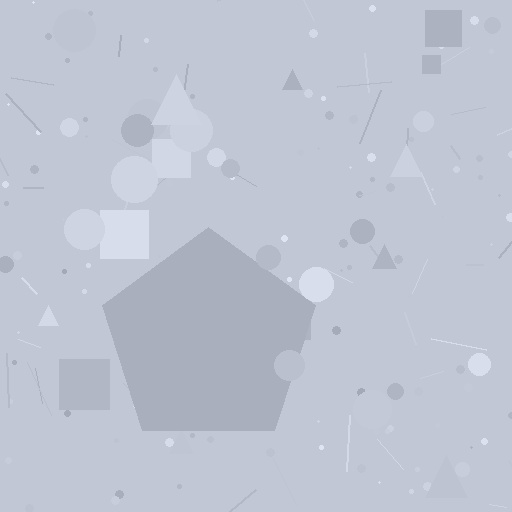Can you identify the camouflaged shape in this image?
The camouflaged shape is a pentagon.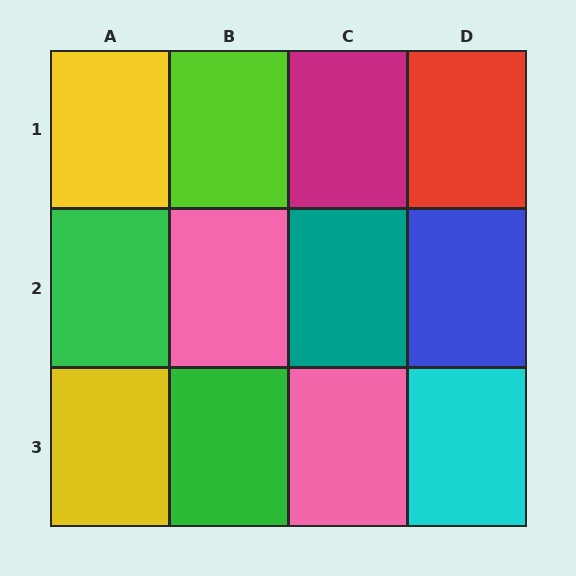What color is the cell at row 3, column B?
Green.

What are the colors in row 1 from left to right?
Yellow, lime, magenta, red.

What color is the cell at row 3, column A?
Yellow.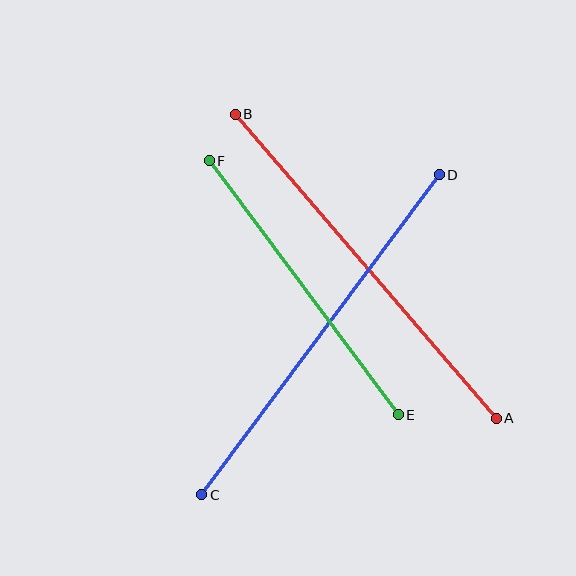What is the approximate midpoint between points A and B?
The midpoint is at approximately (366, 266) pixels.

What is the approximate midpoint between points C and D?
The midpoint is at approximately (321, 335) pixels.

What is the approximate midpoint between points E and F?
The midpoint is at approximately (304, 288) pixels.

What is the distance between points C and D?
The distance is approximately 399 pixels.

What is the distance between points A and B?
The distance is approximately 401 pixels.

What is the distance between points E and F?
The distance is approximately 316 pixels.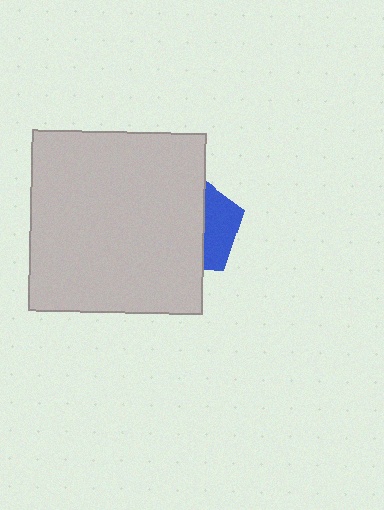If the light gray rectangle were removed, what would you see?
You would see the complete blue pentagon.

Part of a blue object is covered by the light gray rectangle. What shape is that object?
It is a pentagon.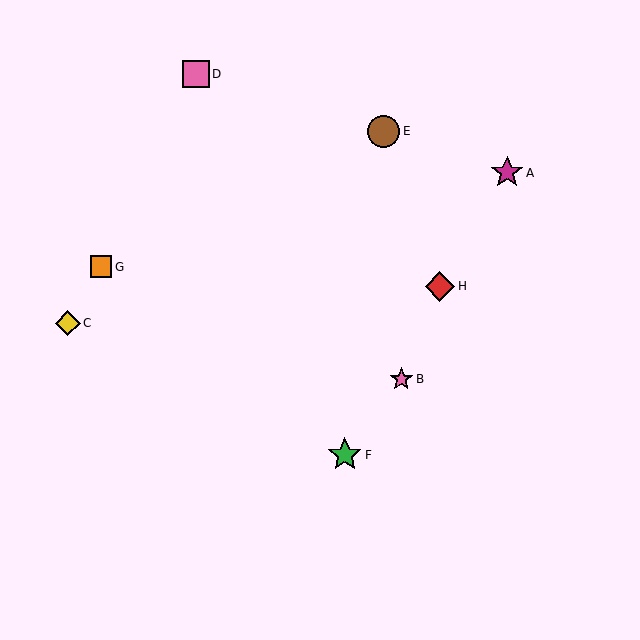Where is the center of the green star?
The center of the green star is at (345, 455).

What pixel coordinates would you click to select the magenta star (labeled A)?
Click at (507, 173) to select the magenta star A.